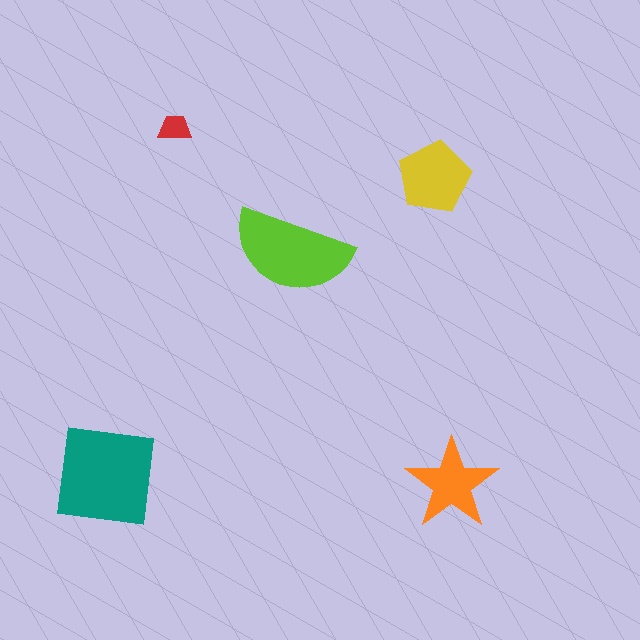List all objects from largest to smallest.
The teal square, the lime semicircle, the yellow pentagon, the orange star, the red trapezoid.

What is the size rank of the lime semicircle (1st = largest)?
2nd.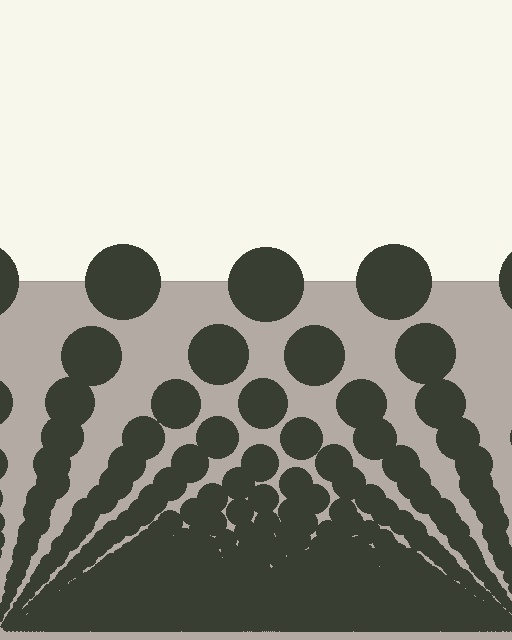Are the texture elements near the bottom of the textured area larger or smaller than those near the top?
Smaller. The gradient is inverted — elements near the bottom are smaller and denser.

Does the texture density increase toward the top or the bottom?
Density increases toward the bottom.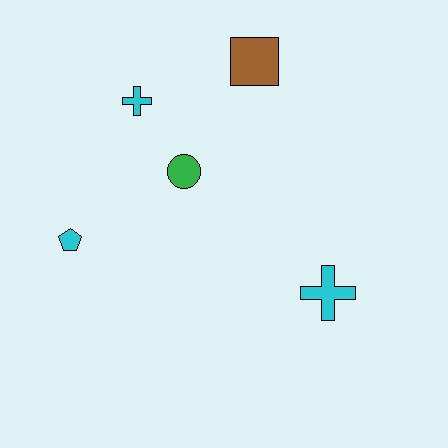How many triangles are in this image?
There are no triangles.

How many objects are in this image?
There are 5 objects.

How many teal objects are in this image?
There are no teal objects.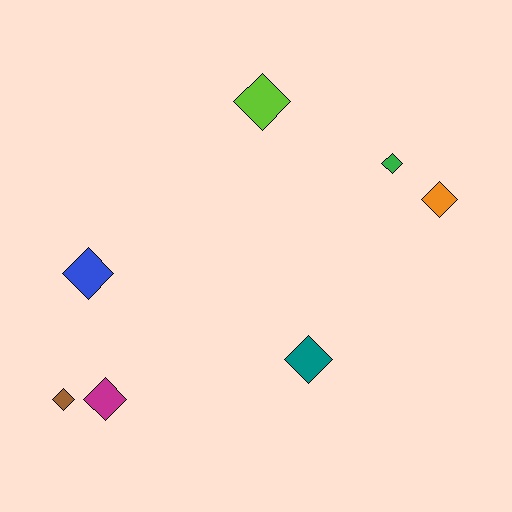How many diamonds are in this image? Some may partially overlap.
There are 7 diamonds.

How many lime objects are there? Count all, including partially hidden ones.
There is 1 lime object.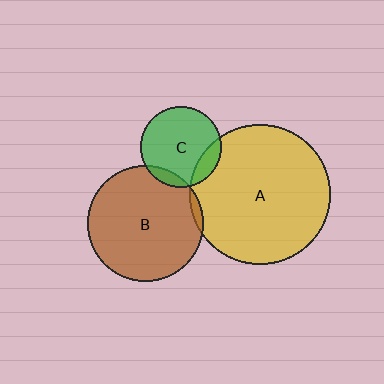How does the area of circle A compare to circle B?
Approximately 1.5 times.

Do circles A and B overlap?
Yes.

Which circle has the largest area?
Circle A (yellow).